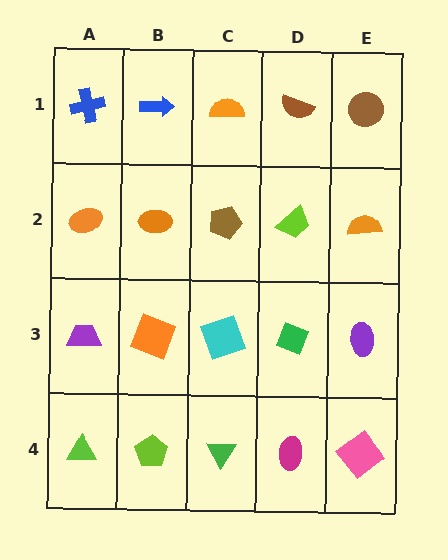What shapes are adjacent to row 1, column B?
An orange ellipse (row 2, column B), a blue cross (row 1, column A), an orange semicircle (row 1, column C).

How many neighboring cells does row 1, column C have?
3.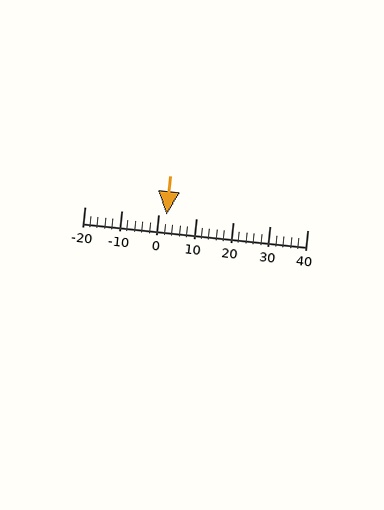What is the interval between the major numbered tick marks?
The major tick marks are spaced 10 units apart.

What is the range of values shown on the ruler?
The ruler shows values from -20 to 40.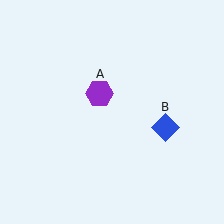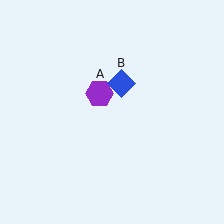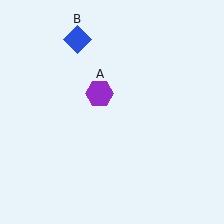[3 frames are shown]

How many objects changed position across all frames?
1 object changed position: blue diamond (object B).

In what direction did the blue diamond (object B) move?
The blue diamond (object B) moved up and to the left.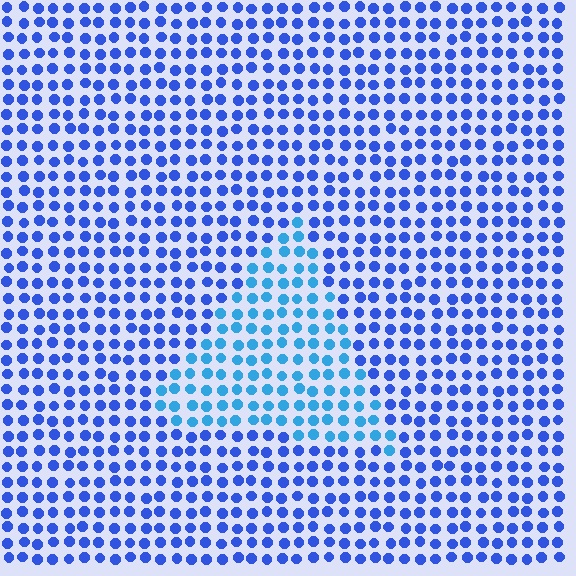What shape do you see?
I see a triangle.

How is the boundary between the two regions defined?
The boundary is defined purely by a slight shift in hue (about 28 degrees). Spacing, size, and orientation are identical on both sides.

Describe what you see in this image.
The image is filled with small blue elements in a uniform arrangement. A triangle-shaped region is visible where the elements are tinted to a slightly different hue, forming a subtle color boundary.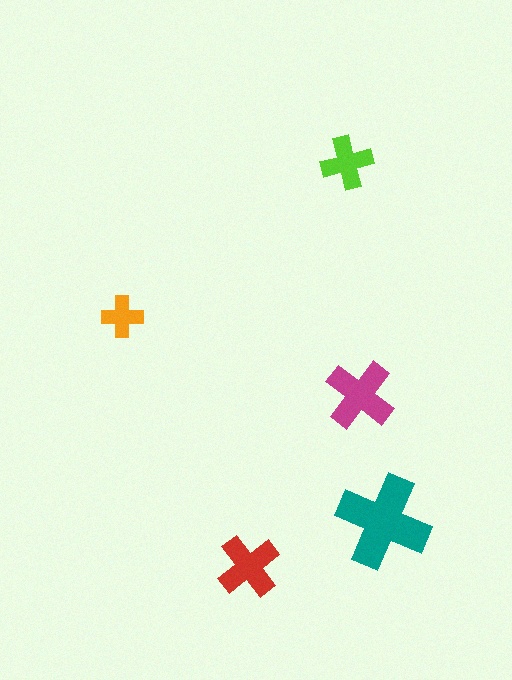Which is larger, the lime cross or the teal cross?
The teal one.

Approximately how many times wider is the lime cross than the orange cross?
About 1.5 times wider.